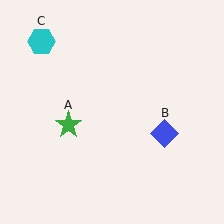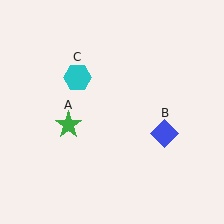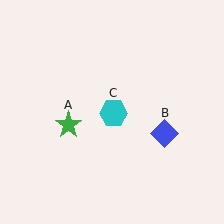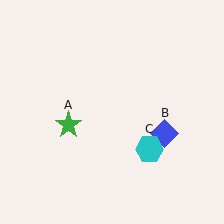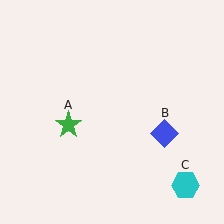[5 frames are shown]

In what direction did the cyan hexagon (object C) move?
The cyan hexagon (object C) moved down and to the right.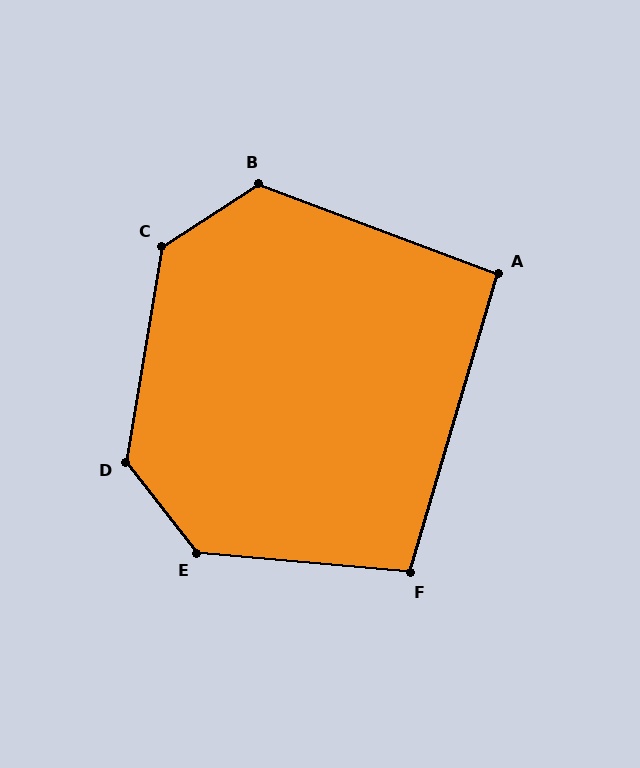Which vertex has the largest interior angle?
E, at approximately 133 degrees.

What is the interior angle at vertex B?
Approximately 126 degrees (obtuse).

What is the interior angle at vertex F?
Approximately 101 degrees (obtuse).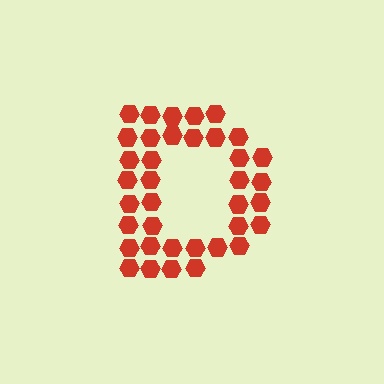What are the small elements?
The small elements are hexagons.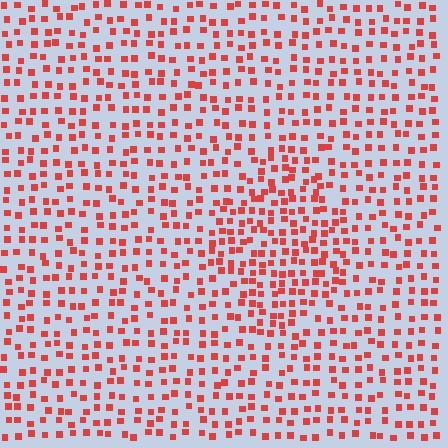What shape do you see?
I see a diamond.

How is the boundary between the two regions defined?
The boundary is defined by a change in element density (approximately 1.6x ratio). All elements are the same color, size, and shape.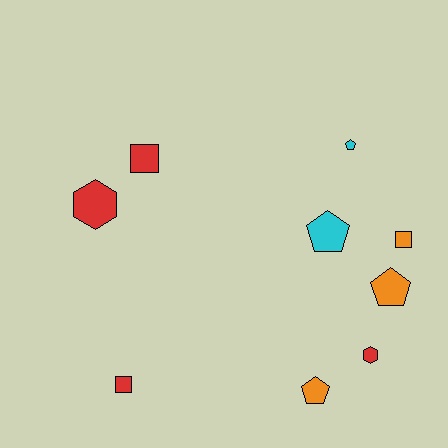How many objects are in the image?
There are 9 objects.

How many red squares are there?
There are 2 red squares.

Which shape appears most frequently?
Pentagon, with 4 objects.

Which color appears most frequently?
Red, with 4 objects.